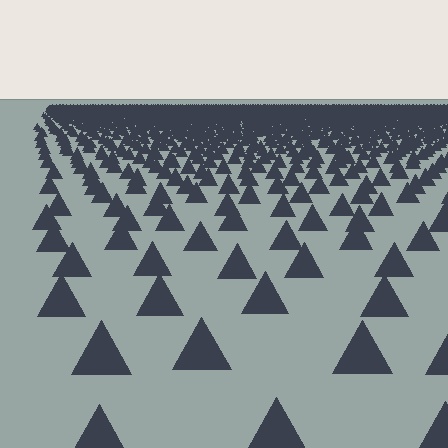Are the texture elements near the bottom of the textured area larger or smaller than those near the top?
Larger. Near the bottom, elements are closer to the viewer and appear at a bigger on-screen size.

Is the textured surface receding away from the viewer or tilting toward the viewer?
The surface is receding away from the viewer. Texture elements get smaller and denser toward the top.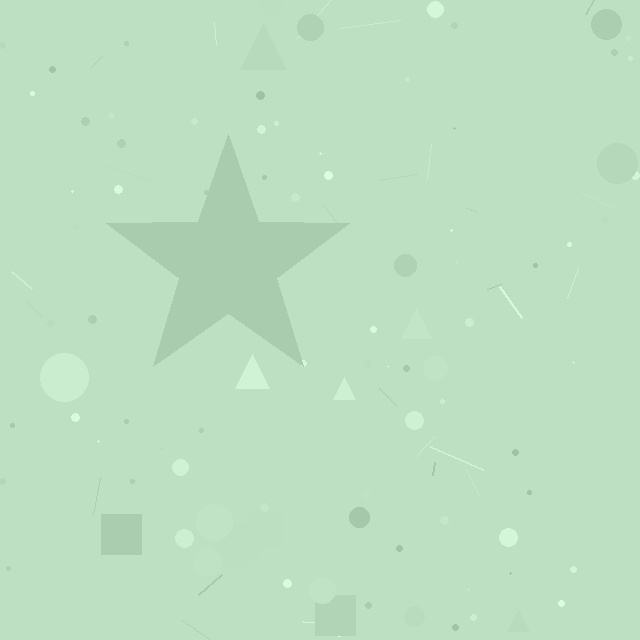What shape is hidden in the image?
A star is hidden in the image.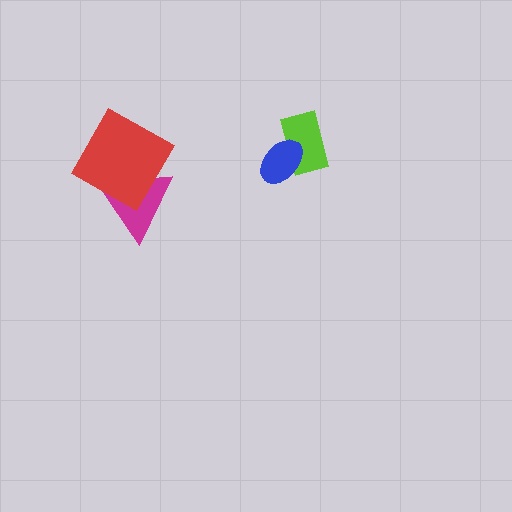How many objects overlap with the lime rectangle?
1 object overlaps with the lime rectangle.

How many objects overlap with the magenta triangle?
1 object overlaps with the magenta triangle.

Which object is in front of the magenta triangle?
The red square is in front of the magenta triangle.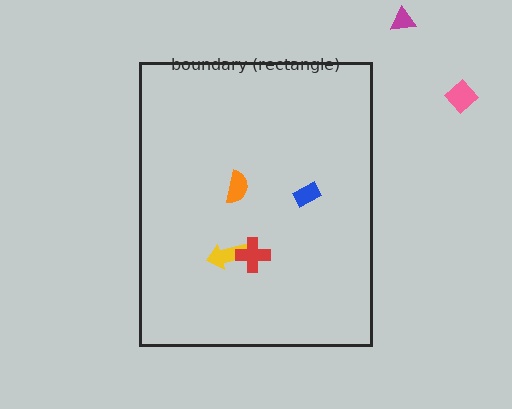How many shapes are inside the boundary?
4 inside, 2 outside.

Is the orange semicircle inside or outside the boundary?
Inside.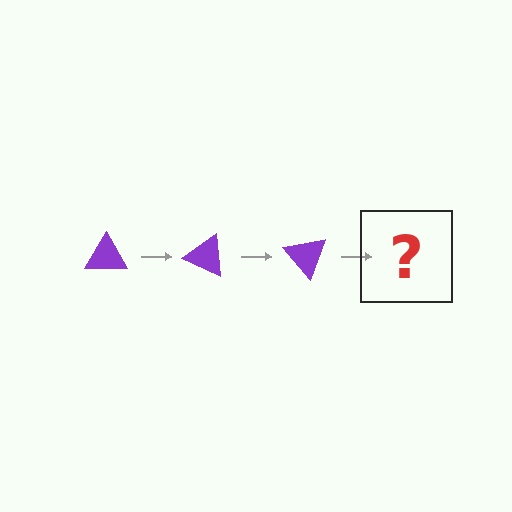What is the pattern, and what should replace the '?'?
The pattern is that the triangle rotates 25 degrees each step. The '?' should be a purple triangle rotated 75 degrees.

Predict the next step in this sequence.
The next step is a purple triangle rotated 75 degrees.